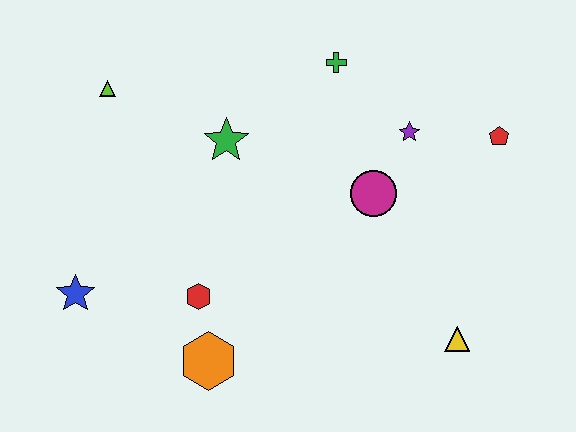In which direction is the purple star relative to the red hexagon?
The purple star is to the right of the red hexagon.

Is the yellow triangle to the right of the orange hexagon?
Yes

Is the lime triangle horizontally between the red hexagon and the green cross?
No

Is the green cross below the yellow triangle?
No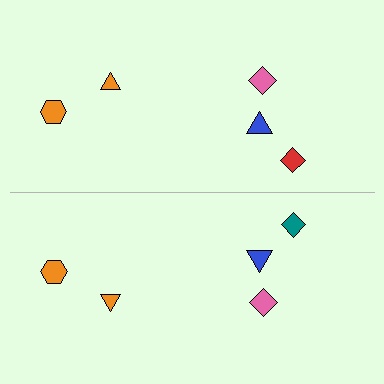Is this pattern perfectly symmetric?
No, the pattern is not perfectly symmetric. The teal diamond on the bottom side breaks the symmetry — its mirror counterpart is red.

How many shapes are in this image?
There are 10 shapes in this image.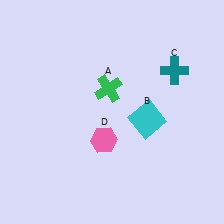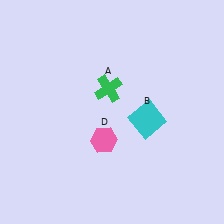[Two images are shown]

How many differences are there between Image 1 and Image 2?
There is 1 difference between the two images.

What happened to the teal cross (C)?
The teal cross (C) was removed in Image 2. It was in the top-right area of Image 1.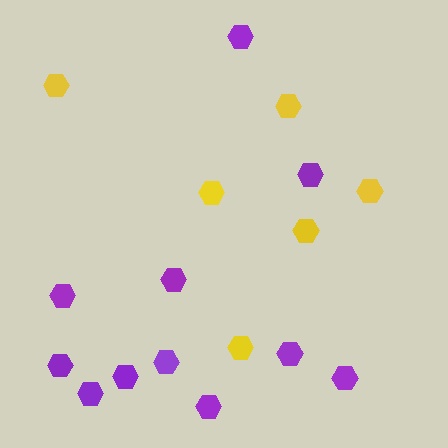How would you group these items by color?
There are 2 groups: one group of yellow hexagons (6) and one group of purple hexagons (11).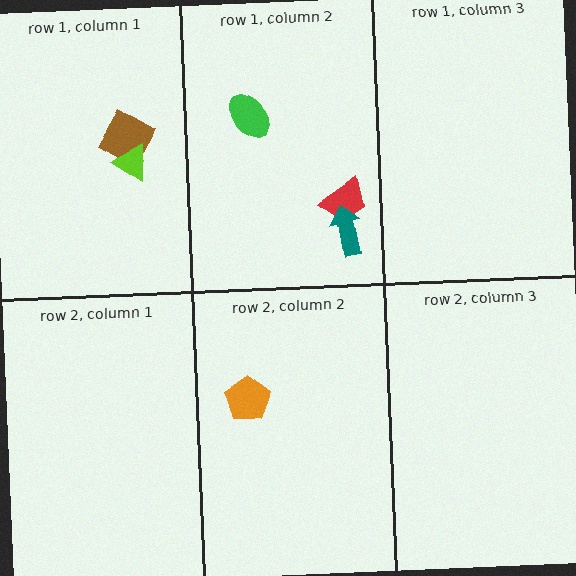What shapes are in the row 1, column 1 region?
The brown diamond, the lime triangle.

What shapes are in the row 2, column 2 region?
The orange pentagon.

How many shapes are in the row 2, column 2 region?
1.